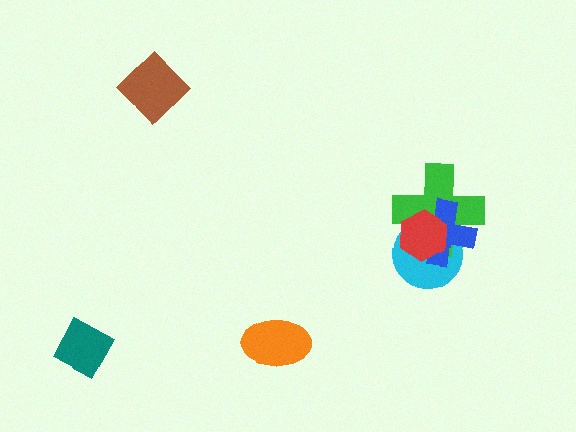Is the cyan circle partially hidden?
Yes, it is partially covered by another shape.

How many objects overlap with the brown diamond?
0 objects overlap with the brown diamond.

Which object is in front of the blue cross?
The red hexagon is in front of the blue cross.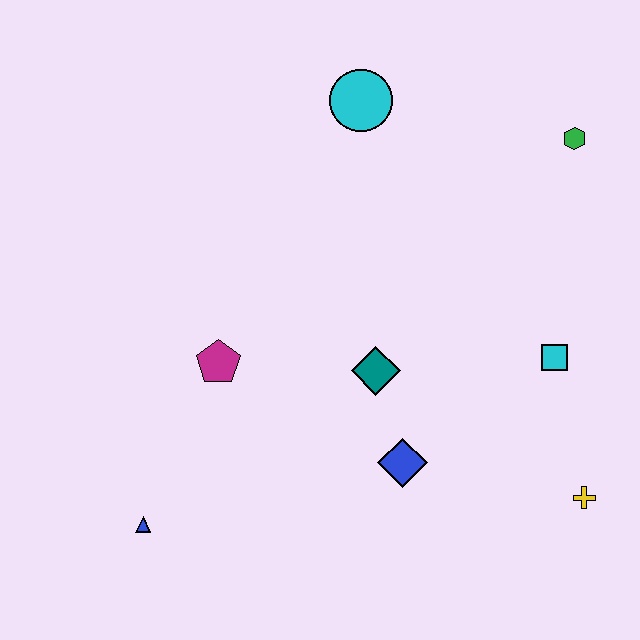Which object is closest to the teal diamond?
The blue diamond is closest to the teal diamond.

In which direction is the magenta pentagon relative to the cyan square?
The magenta pentagon is to the left of the cyan square.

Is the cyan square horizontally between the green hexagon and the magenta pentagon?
Yes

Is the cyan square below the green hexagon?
Yes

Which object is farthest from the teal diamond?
The green hexagon is farthest from the teal diamond.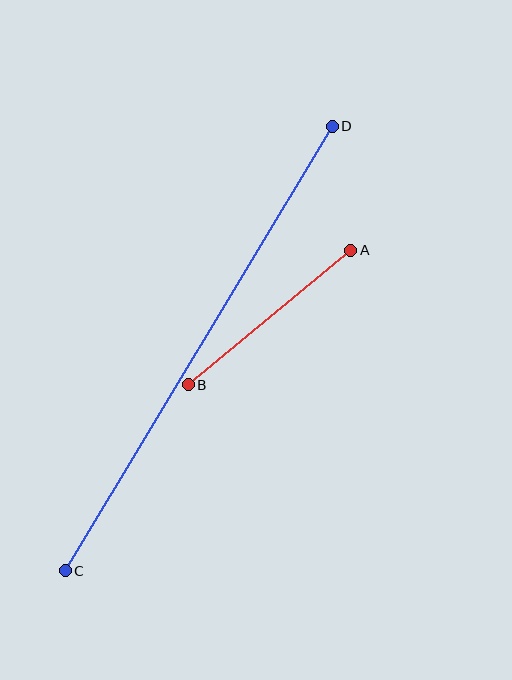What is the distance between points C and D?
The distance is approximately 518 pixels.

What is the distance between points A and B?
The distance is approximately 211 pixels.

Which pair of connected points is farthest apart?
Points C and D are farthest apart.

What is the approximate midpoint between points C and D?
The midpoint is at approximately (199, 349) pixels.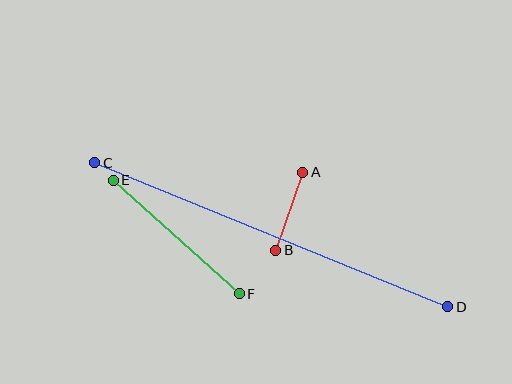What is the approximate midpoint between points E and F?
The midpoint is at approximately (176, 237) pixels.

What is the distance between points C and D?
The distance is approximately 381 pixels.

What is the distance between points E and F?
The distance is approximately 170 pixels.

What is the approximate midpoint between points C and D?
The midpoint is at approximately (271, 235) pixels.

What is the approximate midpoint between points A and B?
The midpoint is at approximately (289, 211) pixels.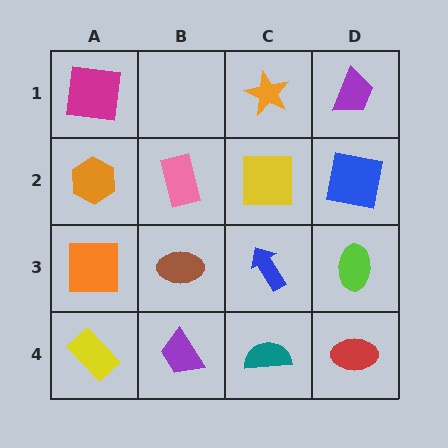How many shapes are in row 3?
4 shapes.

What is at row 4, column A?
A yellow rectangle.